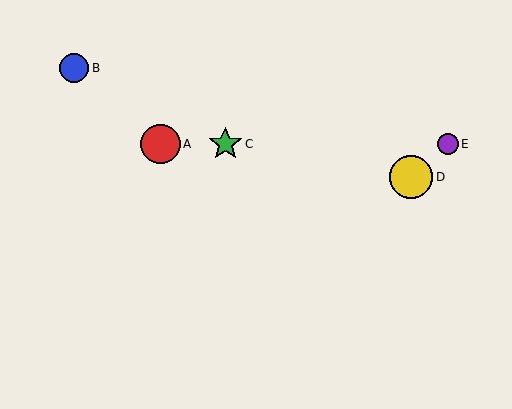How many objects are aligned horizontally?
3 objects (A, C, E) are aligned horizontally.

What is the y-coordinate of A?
Object A is at y≈144.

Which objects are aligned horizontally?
Objects A, C, E are aligned horizontally.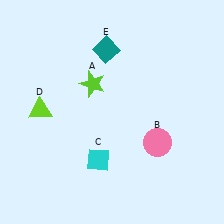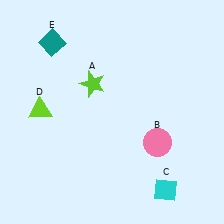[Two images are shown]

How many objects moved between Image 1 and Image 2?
2 objects moved between the two images.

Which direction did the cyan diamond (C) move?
The cyan diamond (C) moved right.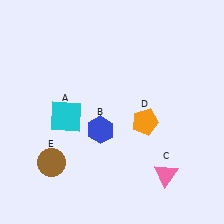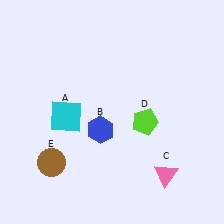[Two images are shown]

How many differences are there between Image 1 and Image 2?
There is 1 difference between the two images.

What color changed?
The pentagon (D) changed from orange in Image 1 to lime in Image 2.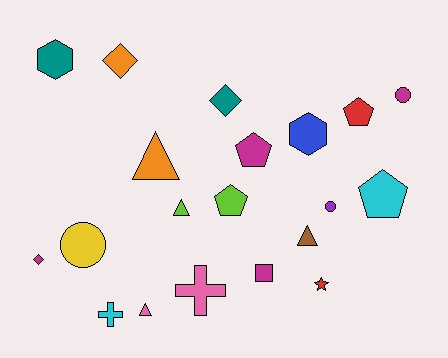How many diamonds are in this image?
There are 3 diamonds.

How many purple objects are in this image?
There is 1 purple object.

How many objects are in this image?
There are 20 objects.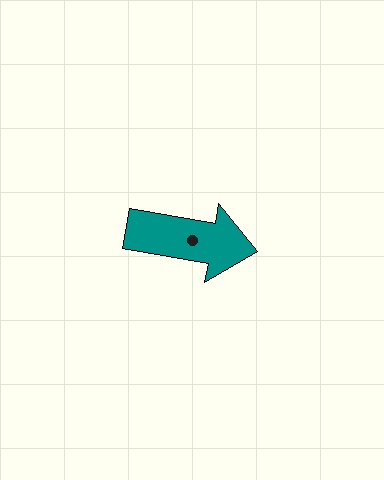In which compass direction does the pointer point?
East.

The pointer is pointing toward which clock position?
Roughly 3 o'clock.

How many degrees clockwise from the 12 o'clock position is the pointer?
Approximately 100 degrees.